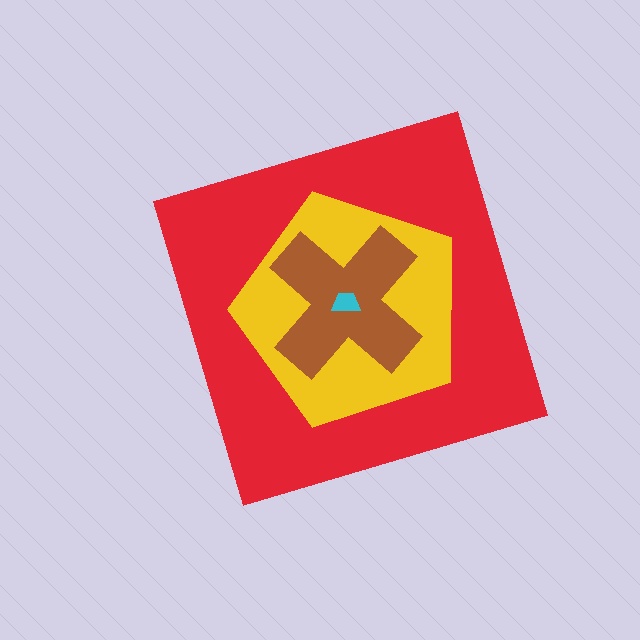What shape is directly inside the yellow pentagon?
The brown cross.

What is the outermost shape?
The red diamond.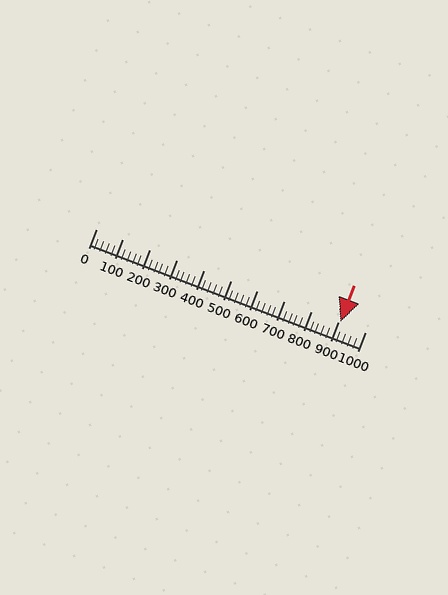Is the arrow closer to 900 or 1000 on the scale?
The arrow is closer to 900.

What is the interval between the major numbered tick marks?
The major tick marks are spaced 100 units apart.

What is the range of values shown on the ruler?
The ruler shows values from 0 to 1000.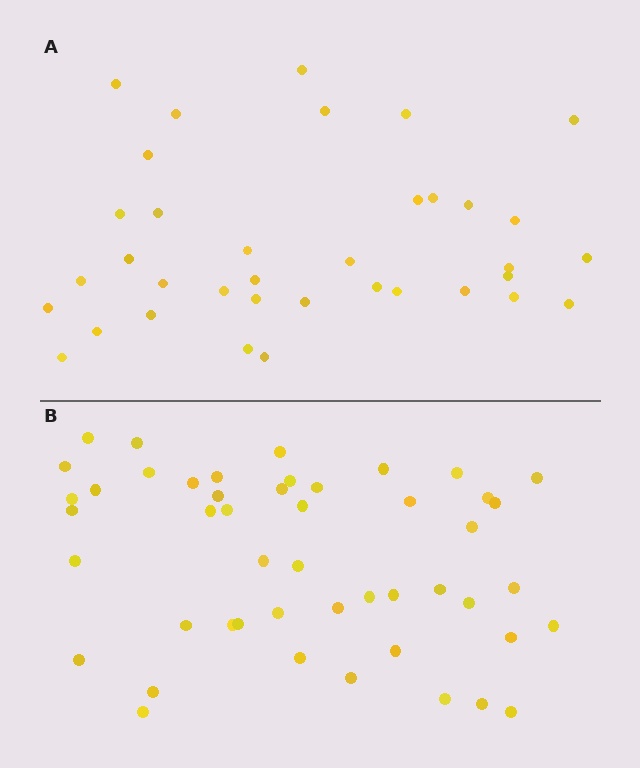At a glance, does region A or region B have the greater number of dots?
Region B (the bottom region) has more dots.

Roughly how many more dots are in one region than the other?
Region B has roughly 12 or so more dots than region A.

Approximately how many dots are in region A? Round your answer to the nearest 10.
About 40 dots. (The exact count is 36, which rounds to 40.)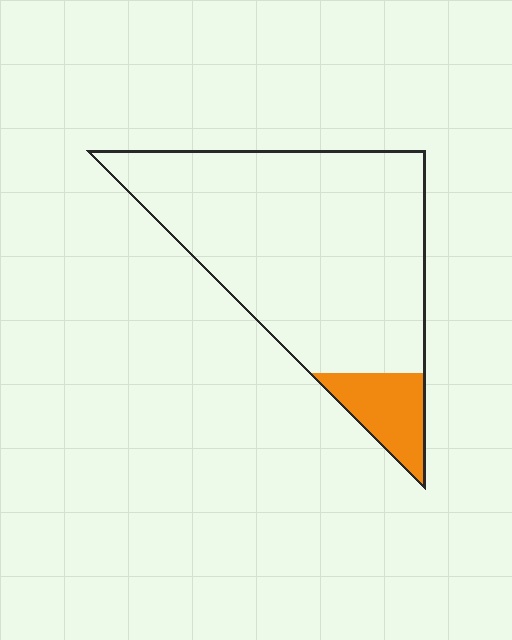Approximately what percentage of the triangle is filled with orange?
Approximately 10%.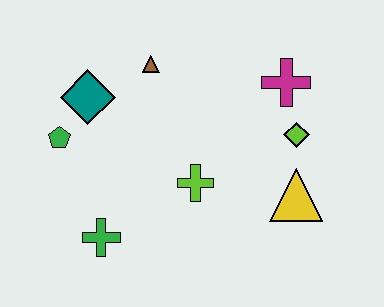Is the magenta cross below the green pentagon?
No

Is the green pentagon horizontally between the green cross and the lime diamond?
No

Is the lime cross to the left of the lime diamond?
Yes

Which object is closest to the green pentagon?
The teal diamond is closest to the green pentagon.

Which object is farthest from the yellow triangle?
The green pentagon is farthest from the yellow triangle.